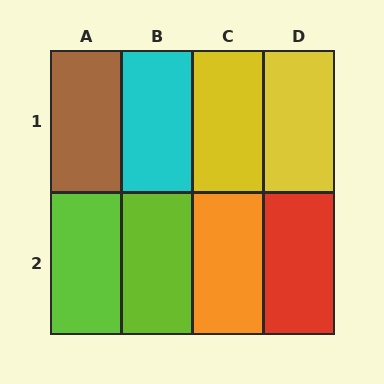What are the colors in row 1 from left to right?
Brown, cyan, yellow, yellow.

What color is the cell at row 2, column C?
Orange.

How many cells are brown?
1 cell is brown.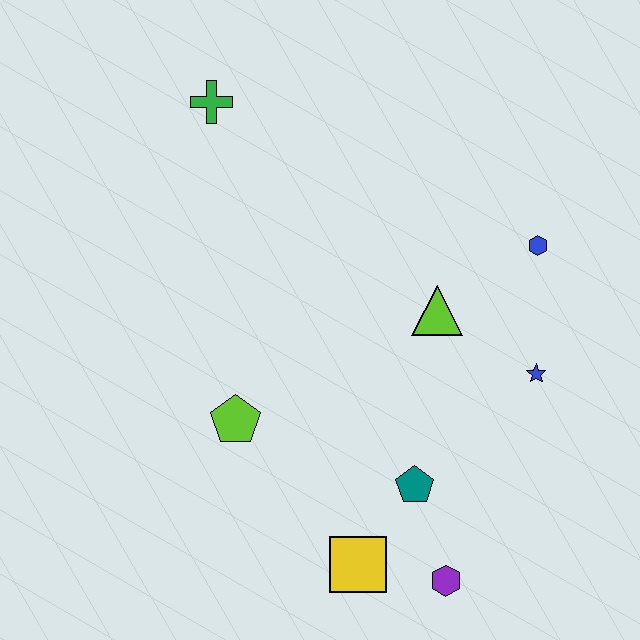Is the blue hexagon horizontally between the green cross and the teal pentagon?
No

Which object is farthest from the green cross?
The purple hexagon is farthest from the green cross.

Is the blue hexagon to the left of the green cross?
No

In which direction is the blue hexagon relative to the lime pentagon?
The blue hexagon is to the right of the lime pentagon.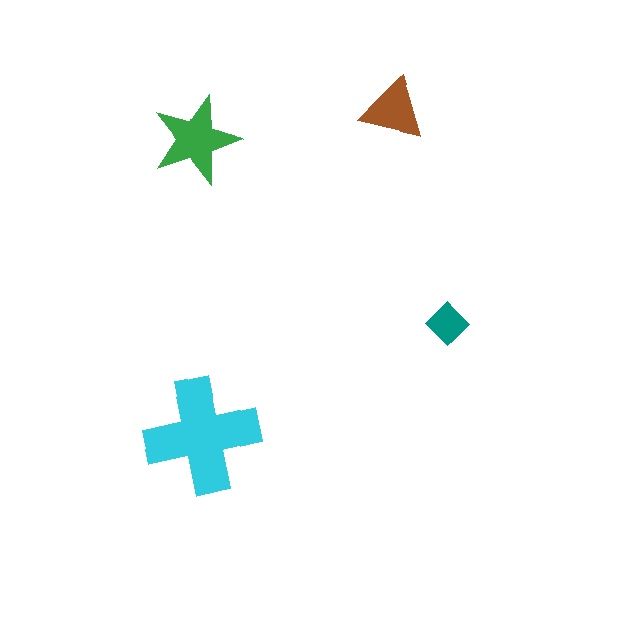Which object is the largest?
The cyan cross.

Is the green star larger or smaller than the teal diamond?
Larger.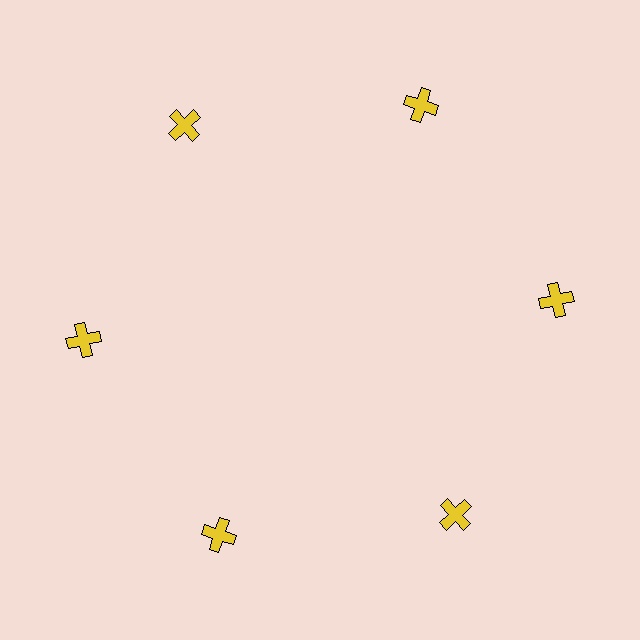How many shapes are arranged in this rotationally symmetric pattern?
There are 6 shapes, arranged in 6 groups of 1.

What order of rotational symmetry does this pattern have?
This pattern has 6-fold rotational symmetry.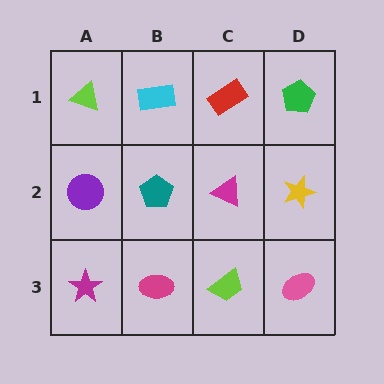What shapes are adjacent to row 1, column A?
A purple circle (row 2, column A), a cyan rectangle (row 1, column B).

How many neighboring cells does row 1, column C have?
3.